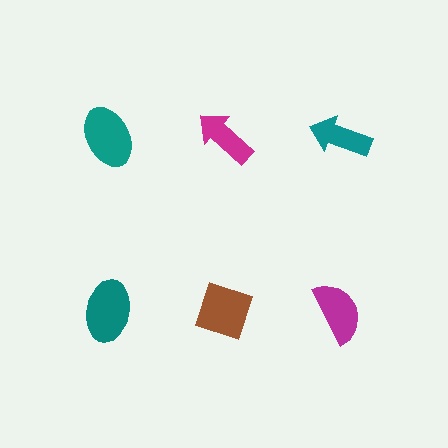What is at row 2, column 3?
A magenta semicircle.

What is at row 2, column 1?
A teal ellipse.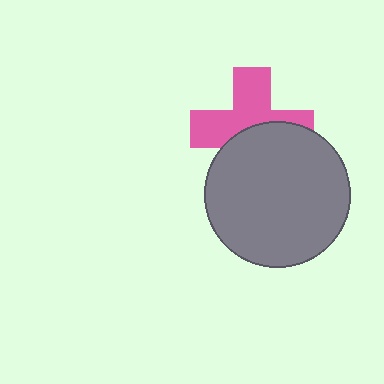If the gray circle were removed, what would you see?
You would see the complete pink cross.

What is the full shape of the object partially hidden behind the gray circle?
The partially hidden object is a pink cross.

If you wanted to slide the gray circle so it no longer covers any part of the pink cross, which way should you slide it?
Slide it down — that is the most direct way to separate the two shapes.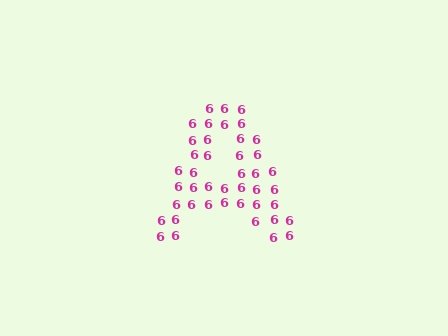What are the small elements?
The small elements are digit 6's.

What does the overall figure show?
The overall figure shows the letter A.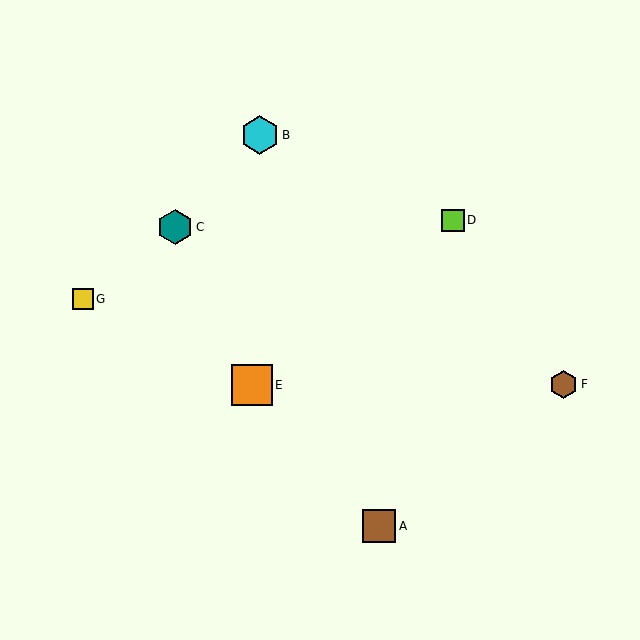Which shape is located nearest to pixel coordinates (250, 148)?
The cyan hexagon (labeled B) at (260, 135) is nearest to that location.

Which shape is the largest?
The orange square (labeled E) is the largest.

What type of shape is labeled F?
Shape F is a brown hexagon.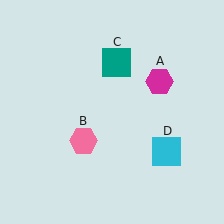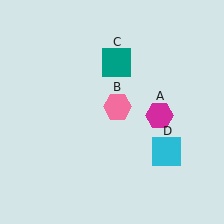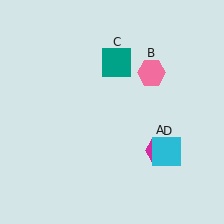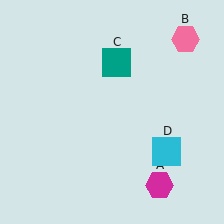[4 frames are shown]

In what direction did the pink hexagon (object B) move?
The pink hexagon (object B) moved up and to the right.